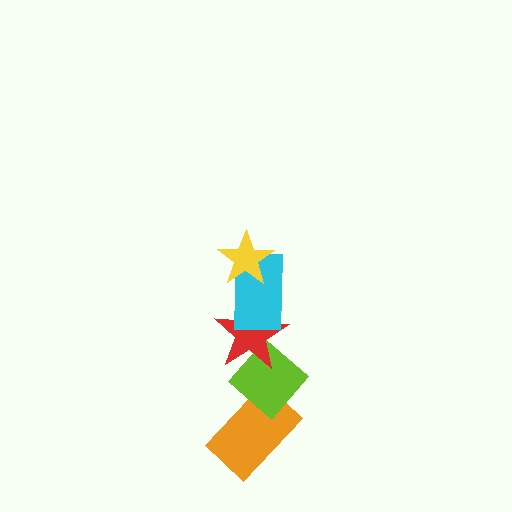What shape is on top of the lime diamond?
The red star is on top of the lime diamond.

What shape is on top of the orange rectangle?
The lime diamond is on top of the orange rectangle.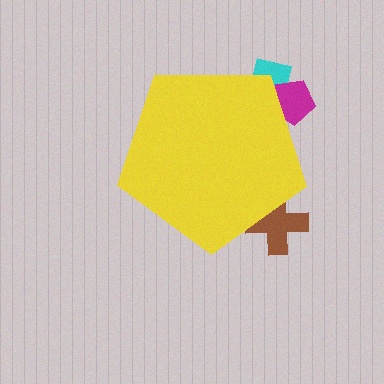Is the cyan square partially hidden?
Yes, the cyan square is partially hidden behind the yellow pentagon.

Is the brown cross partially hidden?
Yes, the brown cross is partially hidden behind the yellow pentagon.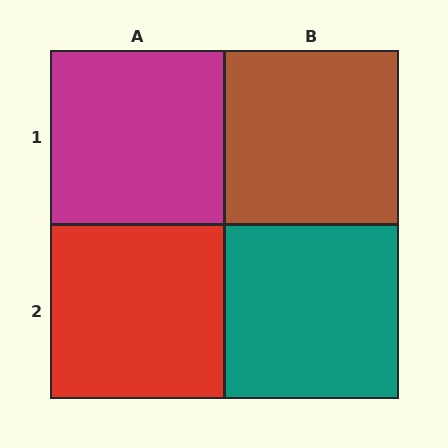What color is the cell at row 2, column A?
Red.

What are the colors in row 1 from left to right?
Magenta, brown.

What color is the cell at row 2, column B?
Teal.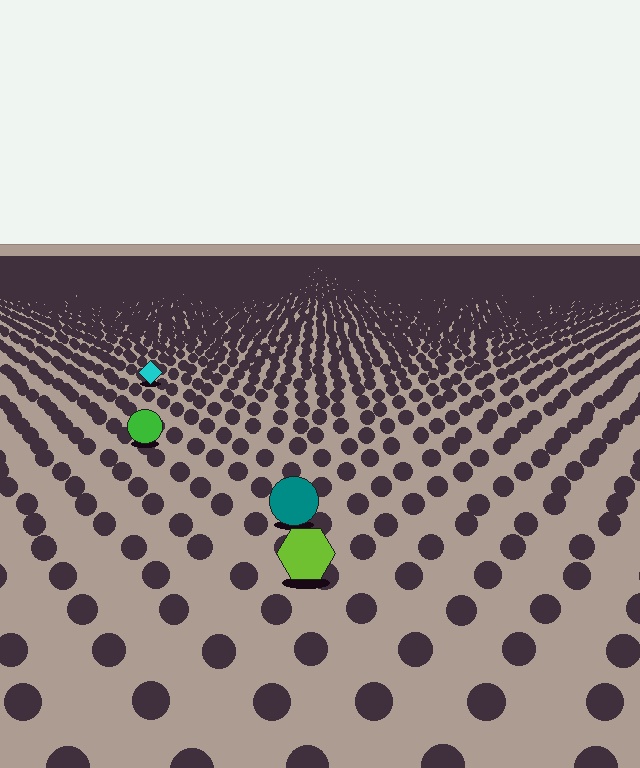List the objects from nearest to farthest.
From nearest to farthest: the lime hexagon, the teal circle, the green circle, the cyan diamond.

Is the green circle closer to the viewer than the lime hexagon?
No. The lime hexagon is closer — you can tell from the texture gradient: the ground texture is coarser near it.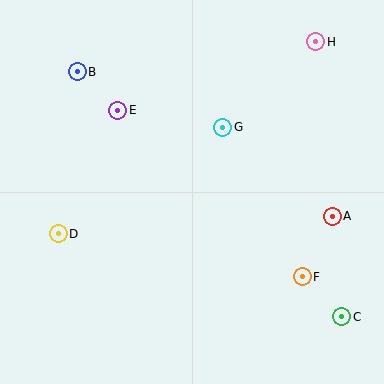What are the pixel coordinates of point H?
Point H is at (316, 42).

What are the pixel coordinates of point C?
Point C is at (342, 317).